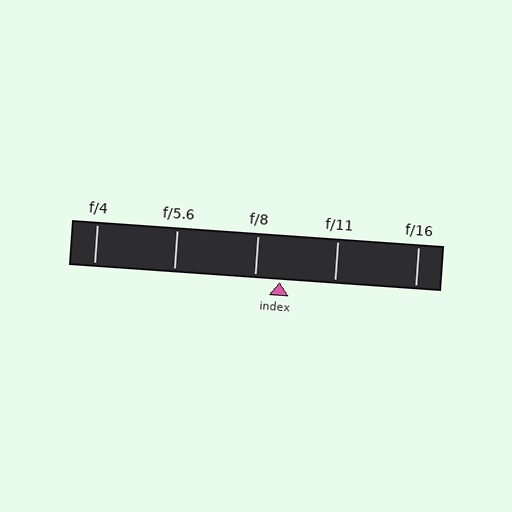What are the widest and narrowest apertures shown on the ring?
The widest aperture shown is f/4 and the narrowest is f/16.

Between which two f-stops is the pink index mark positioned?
The index mark is between f/8 and f/11.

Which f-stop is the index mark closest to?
The index mark is closest to f/8.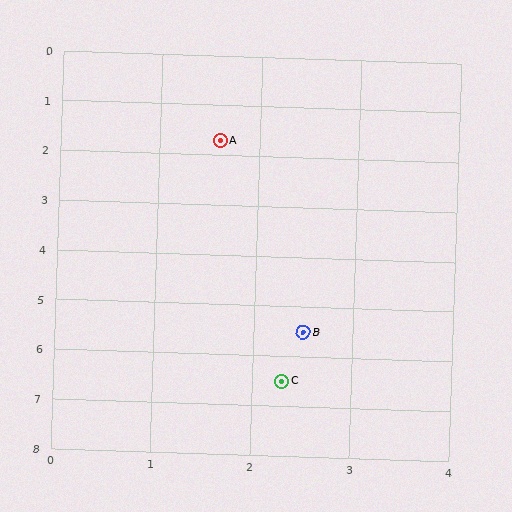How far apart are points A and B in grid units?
Points A and B are about 3.9 grid units apart.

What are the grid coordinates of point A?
Point A is at approximately (1.6, 1.7).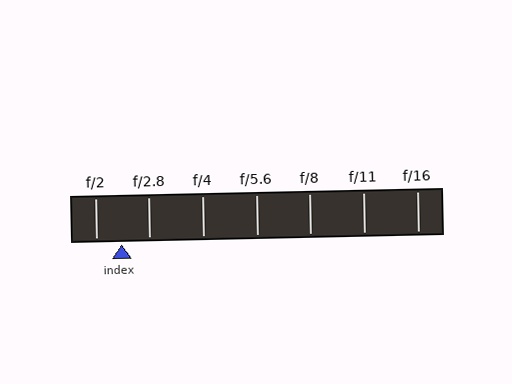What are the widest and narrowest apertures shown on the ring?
The widest aperture shown is f/2 and the narrowest is f/16.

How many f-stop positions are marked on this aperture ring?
There are 7 f-stop positions marked.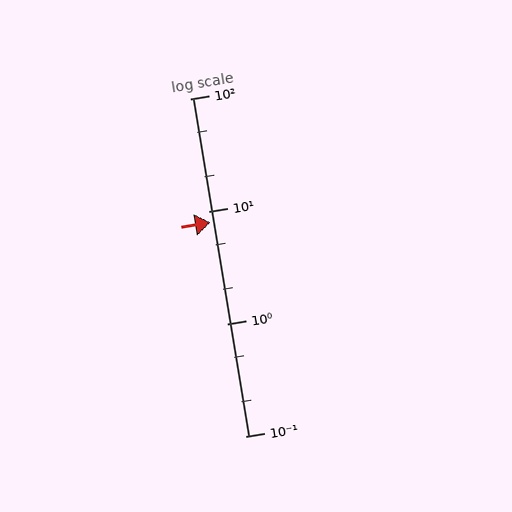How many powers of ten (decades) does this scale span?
The scale spans 3 decades, from 0.1 to 100.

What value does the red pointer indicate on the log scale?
The pointer indicates approximately 8.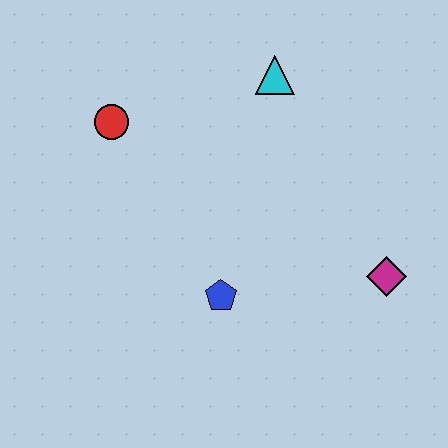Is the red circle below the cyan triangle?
Yes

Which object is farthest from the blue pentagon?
The cyan triangle is farthest from the blue pentagon.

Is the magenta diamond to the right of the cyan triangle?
Yes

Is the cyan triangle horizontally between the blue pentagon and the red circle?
No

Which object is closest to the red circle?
The cyan triangle is closest to the red circle.